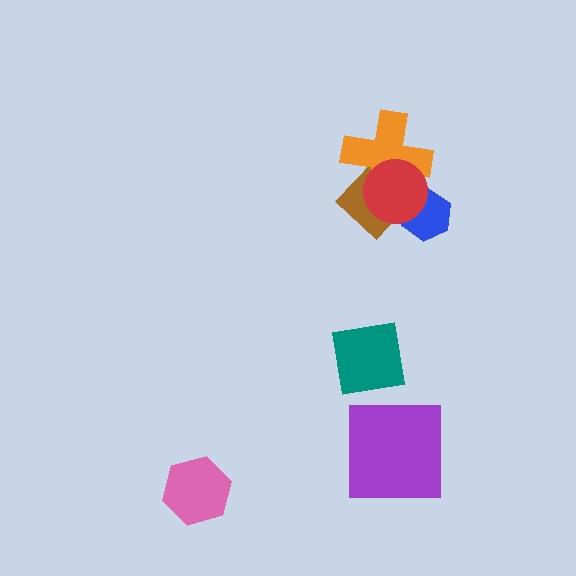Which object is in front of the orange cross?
The red circle is in front of the orange cross.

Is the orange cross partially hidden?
Yes, it is partially covered by another shape.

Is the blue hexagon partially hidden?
Yes, it is partially covered by another shape.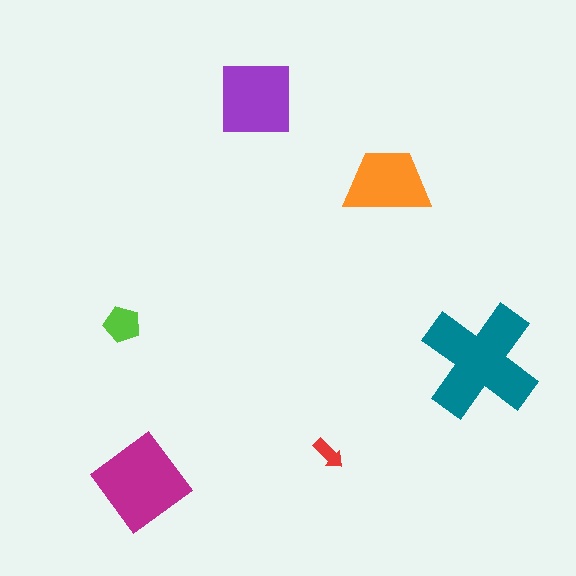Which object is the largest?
The teal cross.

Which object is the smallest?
The red arrow.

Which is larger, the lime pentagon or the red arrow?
The lime pentagon.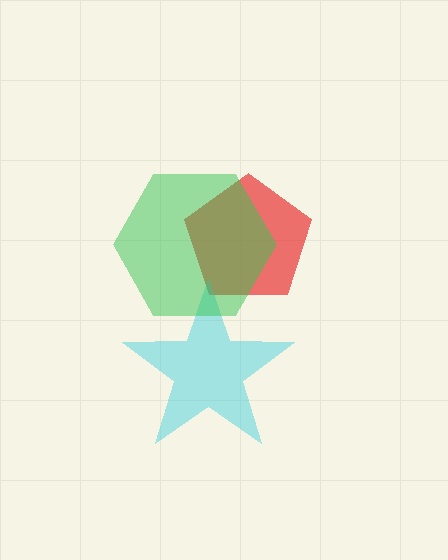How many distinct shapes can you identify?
There are 3 distinct shapes: a red pentagon, a cyan star, a green hexagon.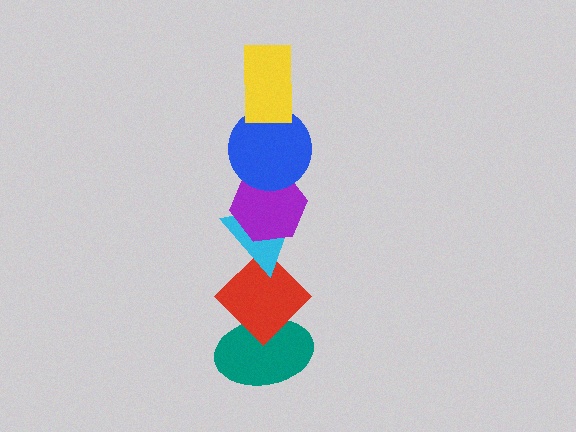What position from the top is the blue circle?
The blue circle is 2nd from the top.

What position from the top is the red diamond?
The red diamond is 5th from the top.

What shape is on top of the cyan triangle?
The purple hexagon is on top of the cyan triangle.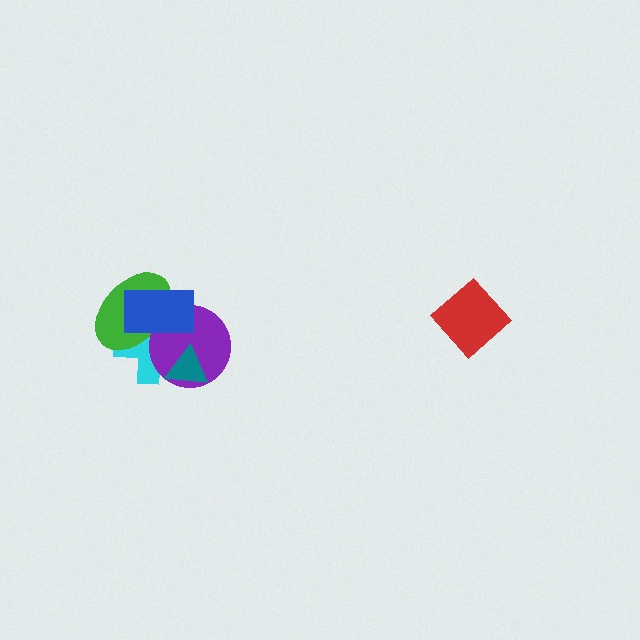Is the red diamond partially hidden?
No, no other shape covers it.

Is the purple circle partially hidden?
Yes, it is partially covered by another shape.